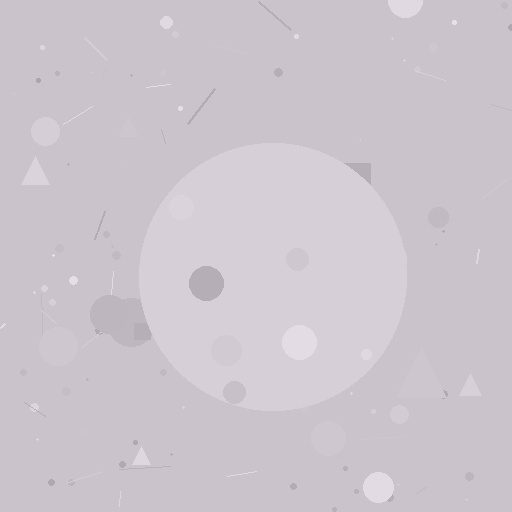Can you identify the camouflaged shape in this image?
The camouflaged shape is a circle.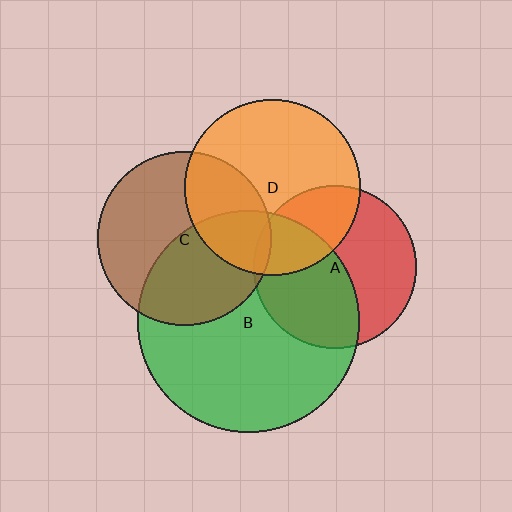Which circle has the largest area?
Circle B (green).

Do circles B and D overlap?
Yes.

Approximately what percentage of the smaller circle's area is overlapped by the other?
Approximately 25%.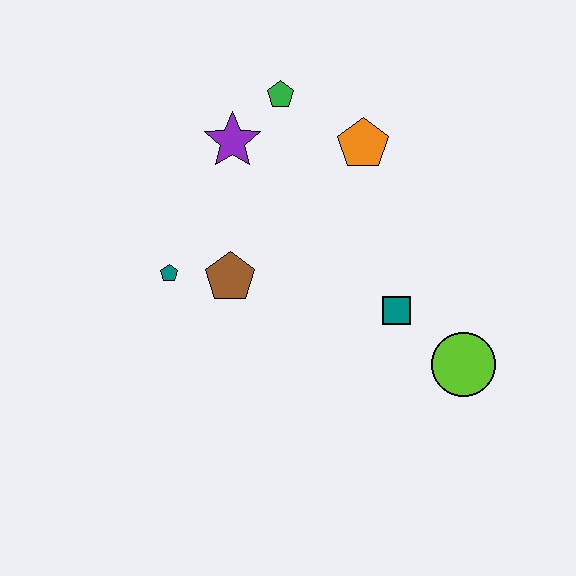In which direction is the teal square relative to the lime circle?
The teal square is to the left of the lime circle.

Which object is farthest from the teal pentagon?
The lime circle is farthest from the teal pentagon.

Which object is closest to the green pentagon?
The purple star is closest to the green pentagon.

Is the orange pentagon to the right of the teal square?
No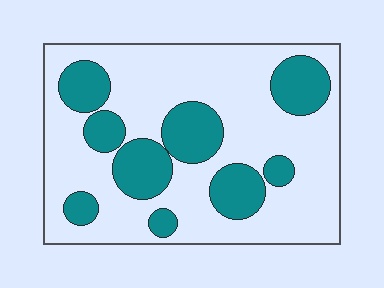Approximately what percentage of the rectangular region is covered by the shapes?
Approximately 30%.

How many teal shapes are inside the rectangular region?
9.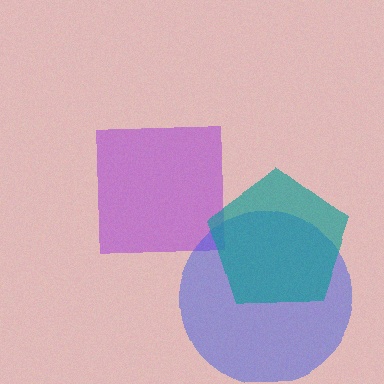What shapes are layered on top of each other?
The layered shapes are: a purple square, a blue circle, a teal pentagon.